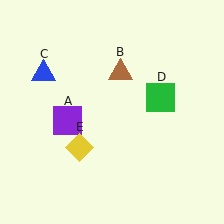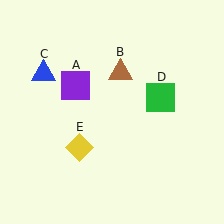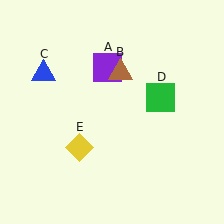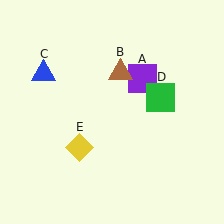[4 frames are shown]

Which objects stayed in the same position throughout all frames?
Brown triangle (object B) and blue triangle (object C) and green square (object D) and yellow diamond (object E) remained stationary.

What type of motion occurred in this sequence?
The purple square (object A) rotated clockwise around the center of the scene.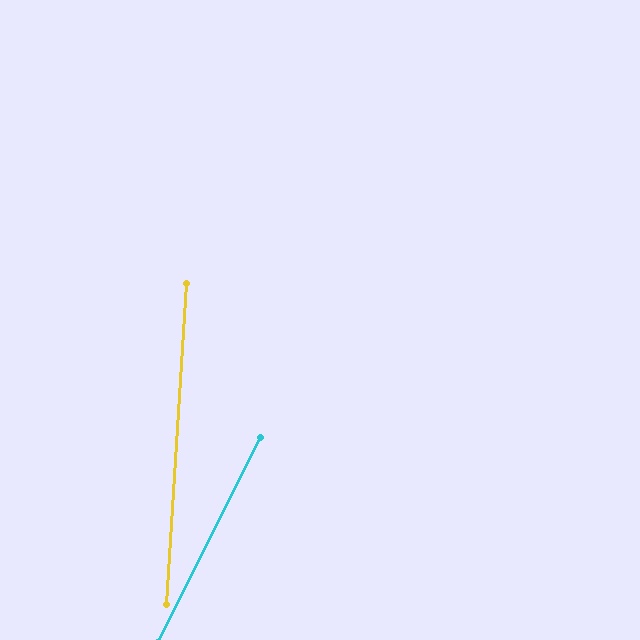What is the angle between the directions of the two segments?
Approximately 23 degrees.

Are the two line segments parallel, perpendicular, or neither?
Neither parallel nor perpendicular — they differ by about 23°.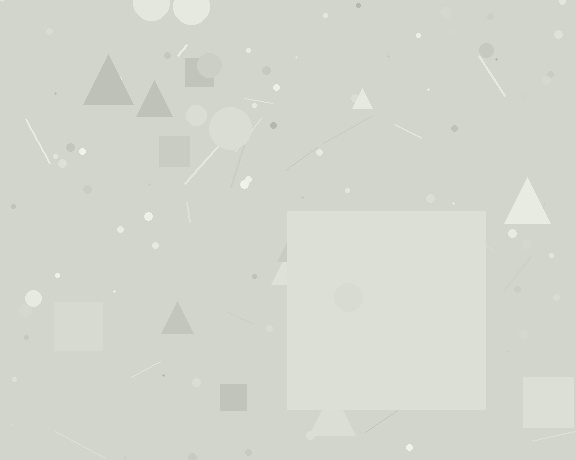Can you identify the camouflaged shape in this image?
The camouflaged shape is a square.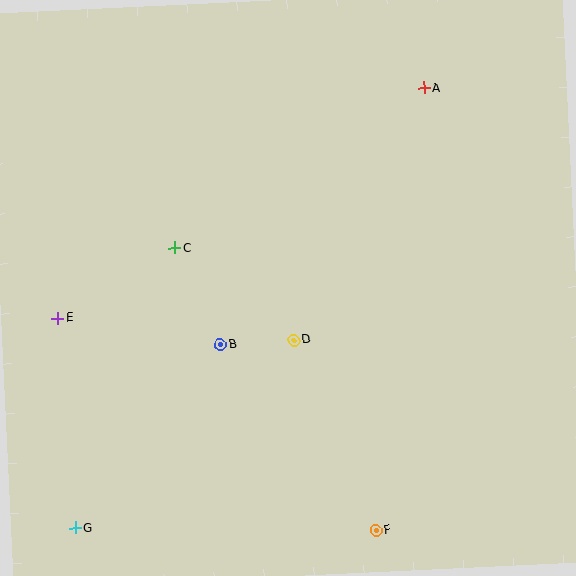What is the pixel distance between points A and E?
The distance between A and E is 432 pixels.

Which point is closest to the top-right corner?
Point A is closest to the top-right corner.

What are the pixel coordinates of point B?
Point B is at (220, 345).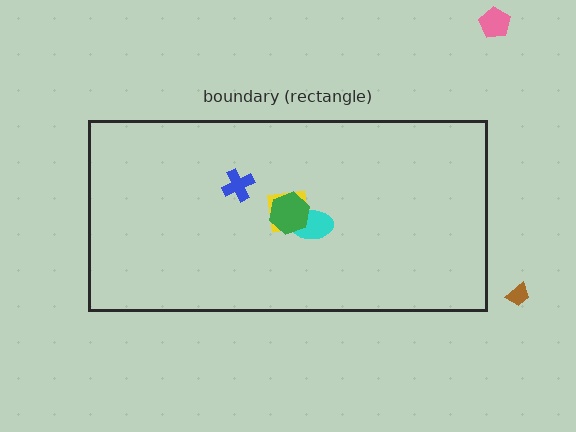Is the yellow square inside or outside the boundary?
Inside.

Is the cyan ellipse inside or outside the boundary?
Inside.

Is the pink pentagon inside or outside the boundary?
Outside.